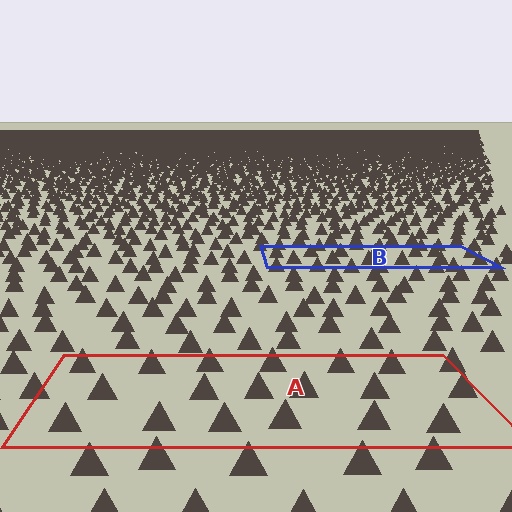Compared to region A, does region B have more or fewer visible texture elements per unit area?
Region B has more texture elements per unit area — they are packed more densely because it is farther away.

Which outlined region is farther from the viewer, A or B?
Region B is farther from the viewer — the texture elements inside it appear smaller and more densely packed.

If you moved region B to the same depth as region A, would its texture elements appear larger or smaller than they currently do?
They would appear larger. At a closer depth, the same texture elements are projected at a bigger on-screen size.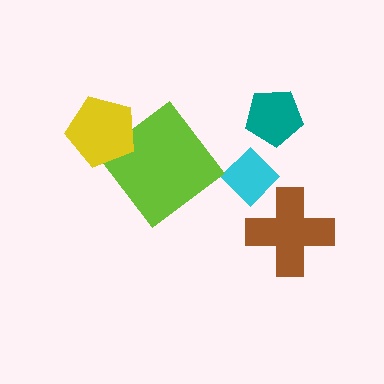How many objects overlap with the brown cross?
0 objects overlap with the brown cross.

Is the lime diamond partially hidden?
Yes, it is partially covered by another shape.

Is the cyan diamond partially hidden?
No, no other shape covers it.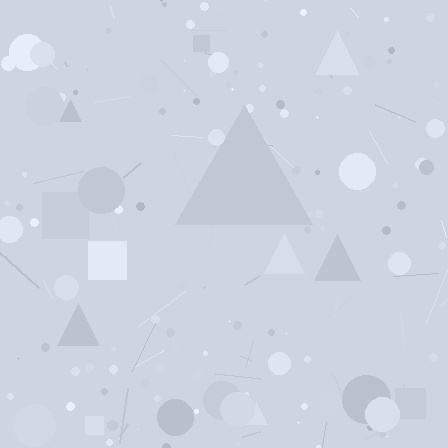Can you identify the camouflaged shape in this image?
The camouflaged shape is a triangle.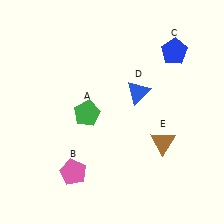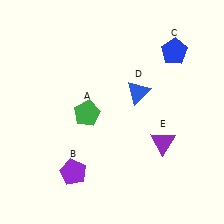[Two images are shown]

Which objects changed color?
B changed from pink to purple. E changed from brown to purple.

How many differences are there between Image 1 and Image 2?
There are 2 differences between the two images.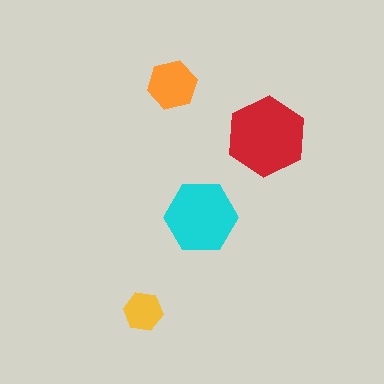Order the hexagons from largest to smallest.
the red one, the cyan one, the orange one, the yellow one.